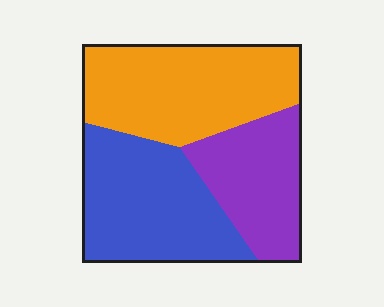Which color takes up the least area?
Purple, at roughly 25%.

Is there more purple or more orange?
Orange.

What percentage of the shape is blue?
Blue takes up about three eighths (3/8) of the shape.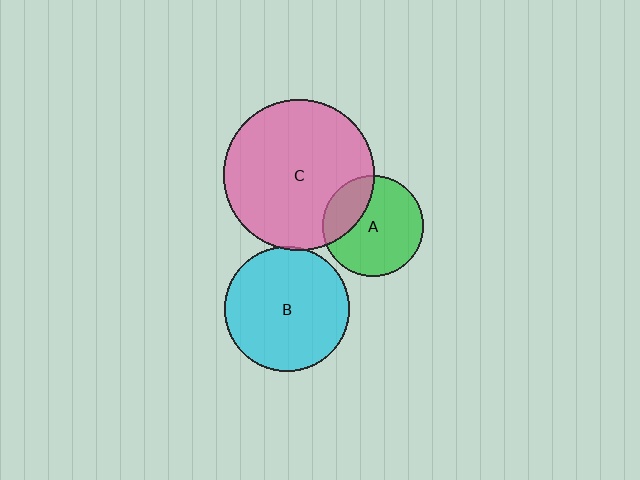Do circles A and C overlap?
Yes.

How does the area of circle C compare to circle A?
Approximately 2.2 times.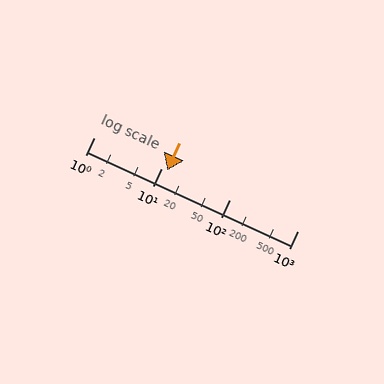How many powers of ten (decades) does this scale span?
The scale spans 3 decades, from 1 to 1000.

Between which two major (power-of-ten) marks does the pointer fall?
The pointer is between 10 and 100.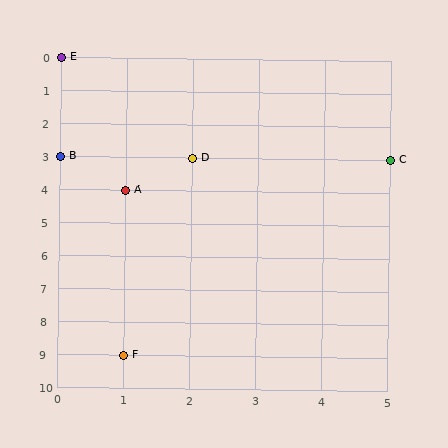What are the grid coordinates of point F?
Point F is at grid coordinates (1, 9).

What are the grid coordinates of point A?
Point A is at grid coordinates (1, 4).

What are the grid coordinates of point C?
Point C is at grid coordinates (5, 3).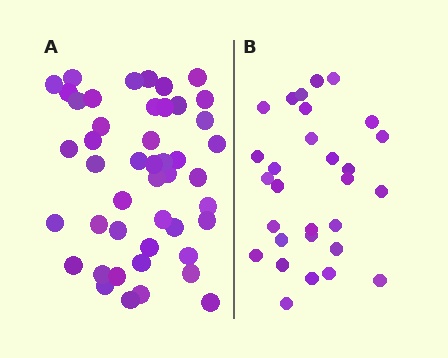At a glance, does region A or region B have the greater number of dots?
Region A (the left region) has more dots.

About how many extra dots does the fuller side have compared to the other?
Region A has approximately 15 more dots than region B.